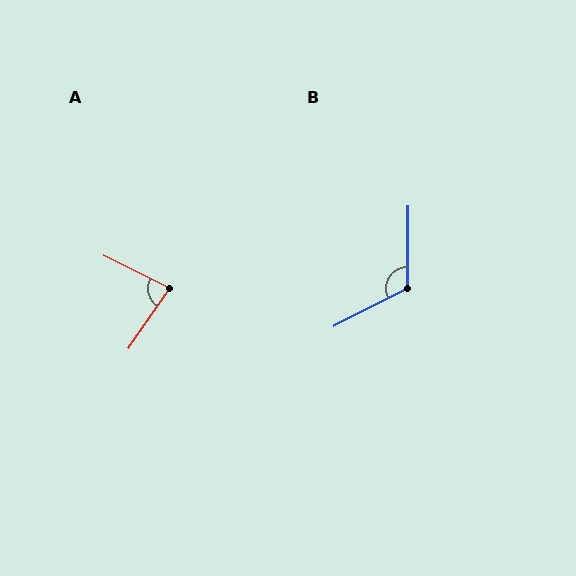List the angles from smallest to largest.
A (82°), B (118°).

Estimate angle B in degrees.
Approximately 118 degrees.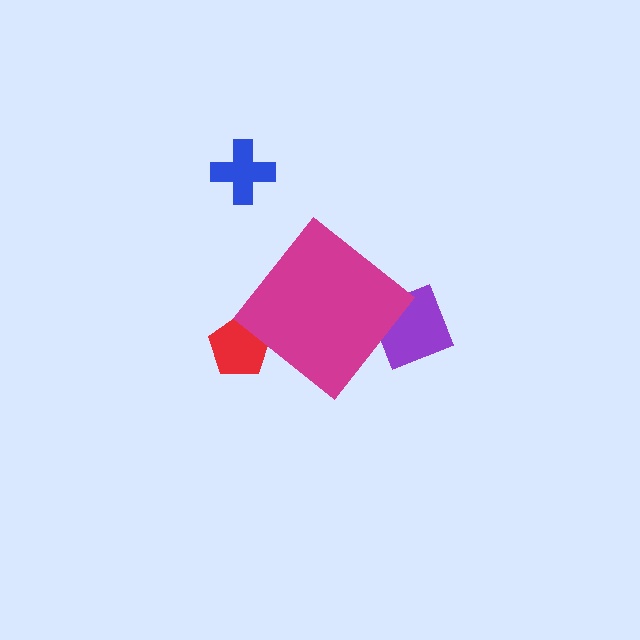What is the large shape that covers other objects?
A magenta diamond.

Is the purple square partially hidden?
Yes, the purple square is partially hidden behind the magenta diamond.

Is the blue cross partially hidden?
No, the blue cross is fully visible.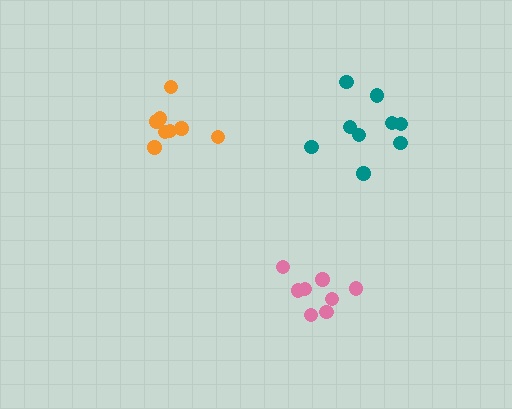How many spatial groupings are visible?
There are 3 spatial groupings.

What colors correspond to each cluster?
The clusters are colored: teal, pink, orange.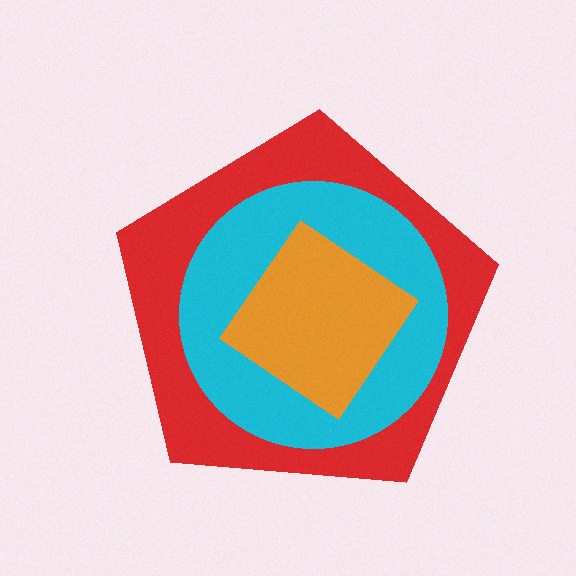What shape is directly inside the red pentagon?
The cyan circle.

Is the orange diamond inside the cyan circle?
Yes.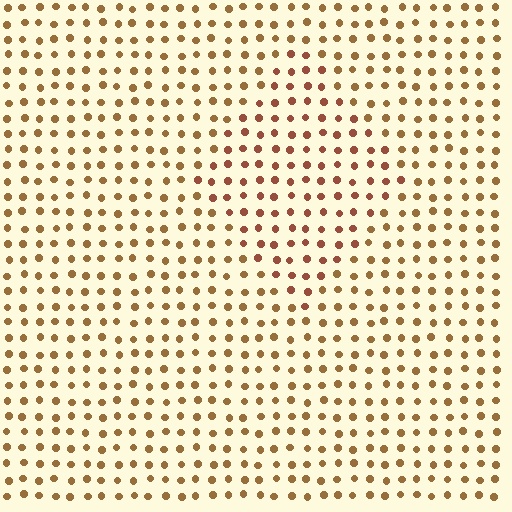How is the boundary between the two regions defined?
The boundary is defined purely by a slight shift in hue (about 22 degrees). Spacing, size, and orientation are identical on both sides.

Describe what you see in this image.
The image is filled with small brown elements in a uniform arrangement. A diamond-shaped region is visible where the elements are tinted to a slightly different hue, forming a subtle color boundary.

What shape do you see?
I see a diamond.